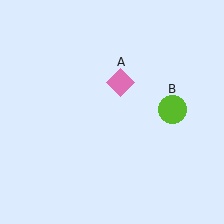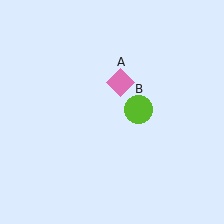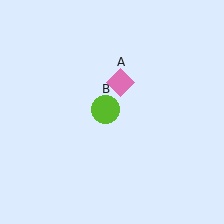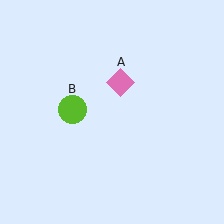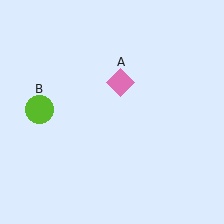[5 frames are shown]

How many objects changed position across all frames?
1 object changed position: lime circle (object B).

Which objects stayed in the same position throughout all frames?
Pink diamond (object A) remained stationary.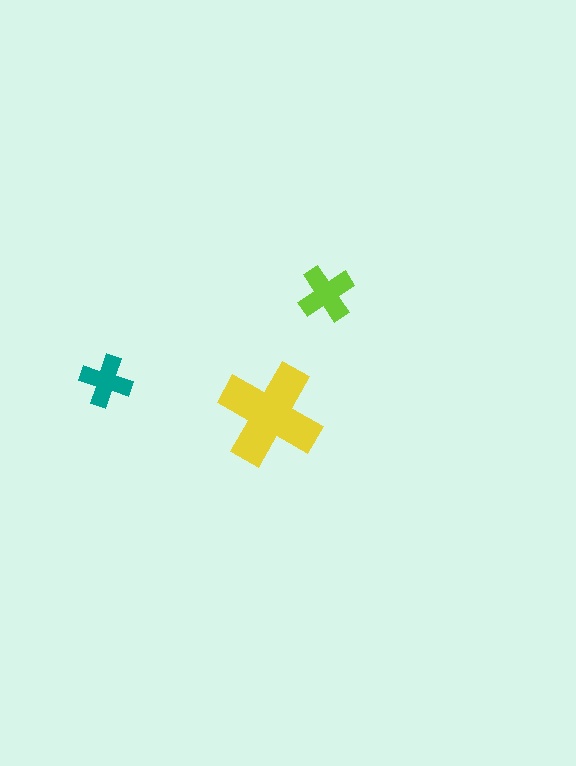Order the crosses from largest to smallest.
the yellow one, the lime one, the teal one.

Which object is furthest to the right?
The lime cross is rightmost.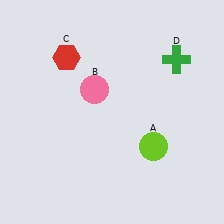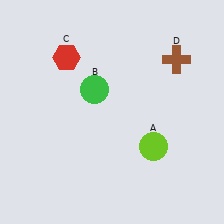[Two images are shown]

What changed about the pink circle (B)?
In Image 1, B is pink. In Image 2, it changed to green.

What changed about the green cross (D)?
In Image 1, D is green. In Image 2, it changed to brown.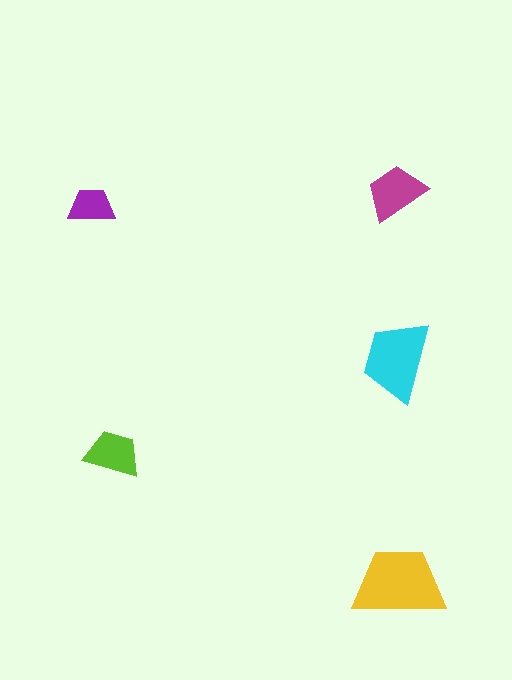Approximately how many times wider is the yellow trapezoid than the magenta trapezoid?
About 1.5 times wider.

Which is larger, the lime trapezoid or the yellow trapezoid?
The yellow one.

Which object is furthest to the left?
The purple trapezoid is leftmost.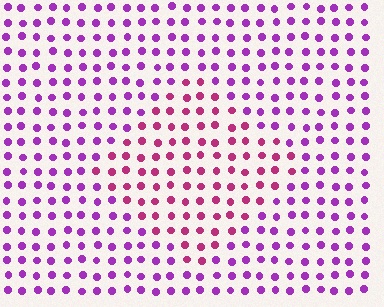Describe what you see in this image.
The image is filled with small purple elements in a uniform arrangement. A diamond-shaped region is visible where the elements are tinted to a slightly different hue, forming a subtle color boundary.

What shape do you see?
I see a diamond.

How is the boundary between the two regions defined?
The boundary is defined purely by a slight shift in hue (about 37 degrees). Spacing, size, and orientation are identical on both sides.